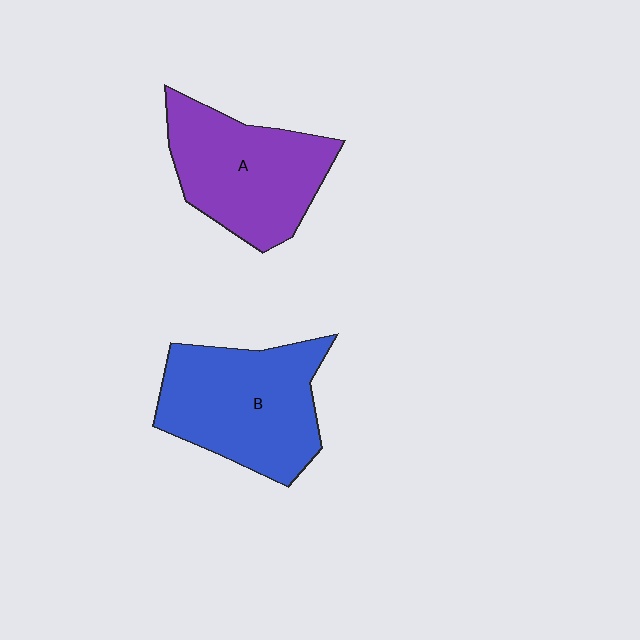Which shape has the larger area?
Shape B (blue).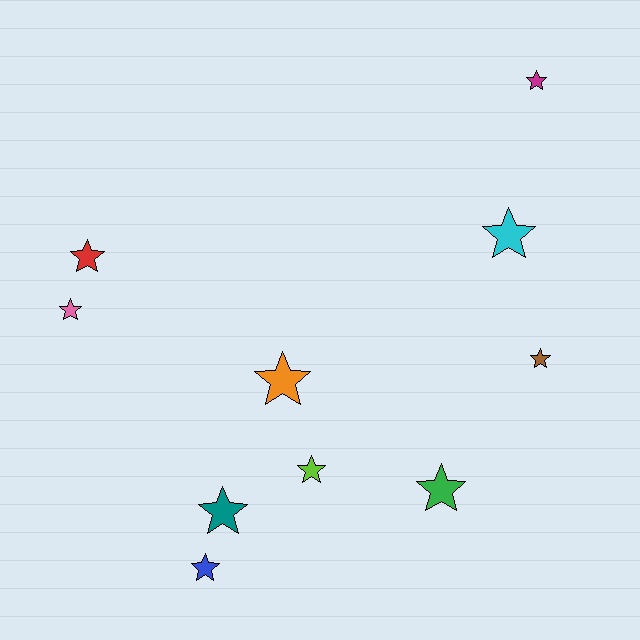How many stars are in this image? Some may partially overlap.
There are 10 stars.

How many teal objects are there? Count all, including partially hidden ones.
There is 1 teal object.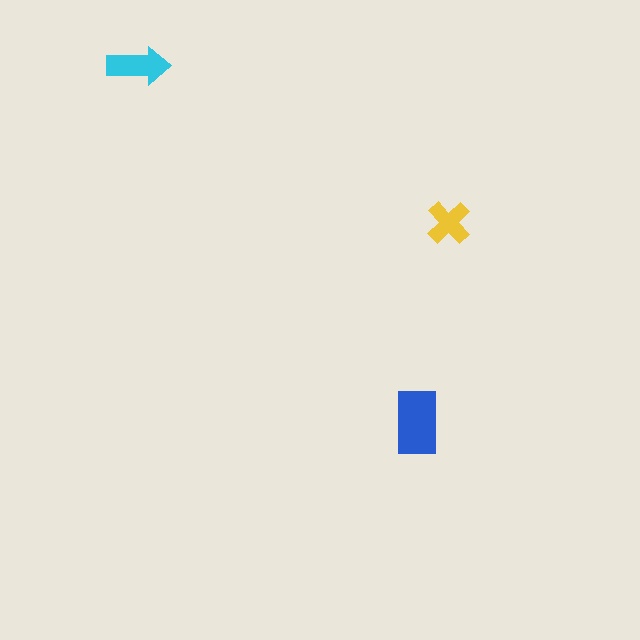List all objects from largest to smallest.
The blue rectangle, the cyan arrow, the yellow cross.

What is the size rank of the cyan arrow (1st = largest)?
2nd.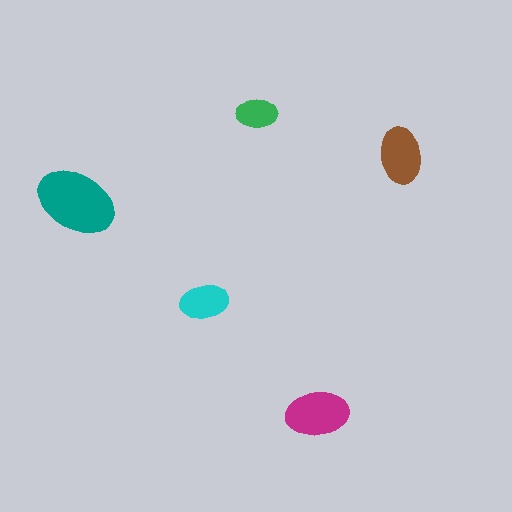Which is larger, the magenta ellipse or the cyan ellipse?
The magenta one.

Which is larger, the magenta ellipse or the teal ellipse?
The teal one.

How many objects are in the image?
There are 5 objects in the image.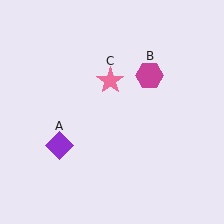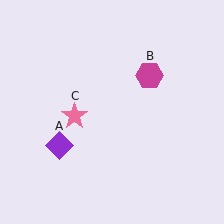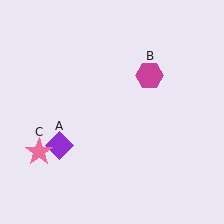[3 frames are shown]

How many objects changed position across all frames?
1 object changed position: pink star (object C).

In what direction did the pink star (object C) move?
The pink star (object C) moved down and to the left.